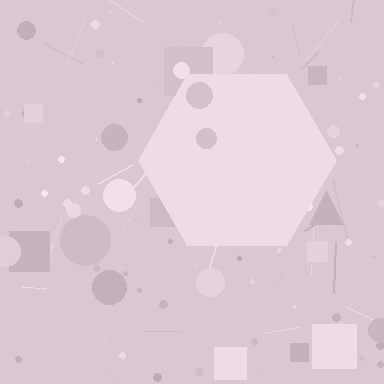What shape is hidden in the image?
A hexagon is hidden in the image.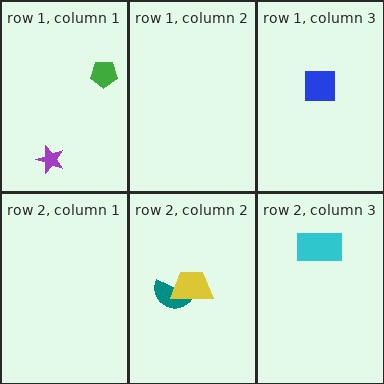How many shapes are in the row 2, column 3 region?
1.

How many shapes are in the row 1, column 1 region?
2.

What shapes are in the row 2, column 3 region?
The cyan rectangle.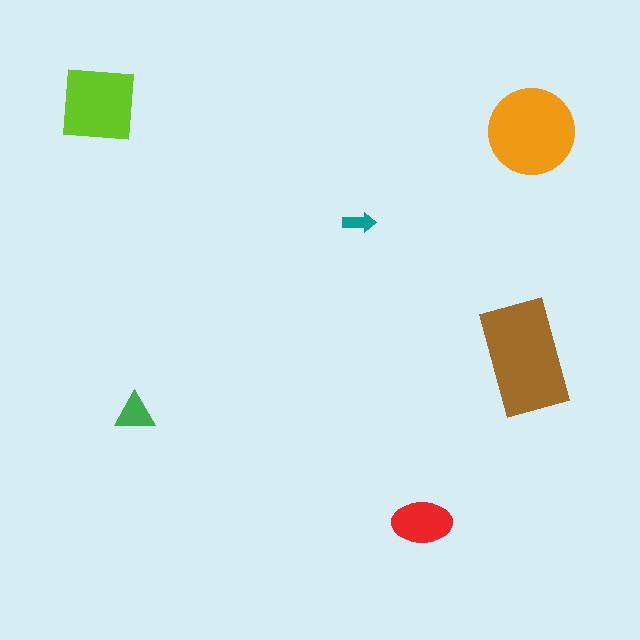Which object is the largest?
The brown rectangle.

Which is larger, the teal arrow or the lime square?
The lime square.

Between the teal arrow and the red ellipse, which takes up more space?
The red ellipse.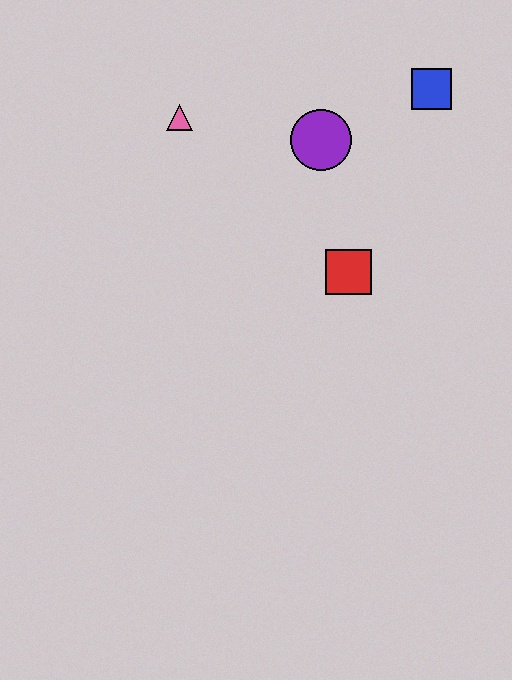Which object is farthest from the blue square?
The pink triangle is farthest from the blue square.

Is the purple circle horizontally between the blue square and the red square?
No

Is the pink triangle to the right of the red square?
No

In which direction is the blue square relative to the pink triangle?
The blue square is to the right of the pink triangle.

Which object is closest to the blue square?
The purple circle is closest to the blue square.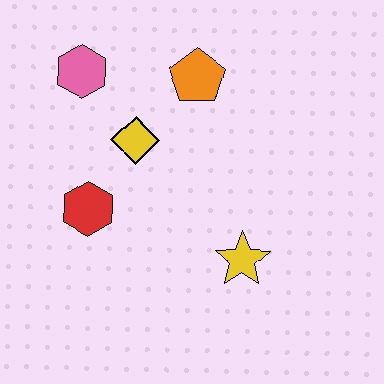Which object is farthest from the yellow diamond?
The yellow star is farthest from the yellow diamond.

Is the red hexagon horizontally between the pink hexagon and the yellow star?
Yes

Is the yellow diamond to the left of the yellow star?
Yes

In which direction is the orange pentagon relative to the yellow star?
The orange pentagon is above the yellow star.